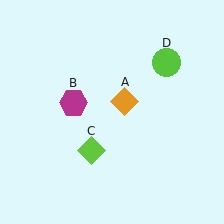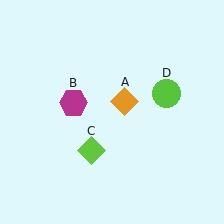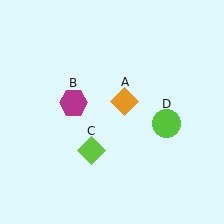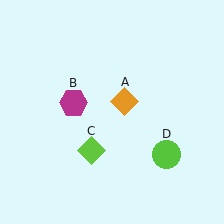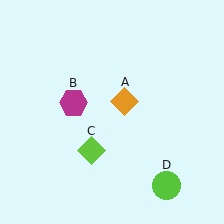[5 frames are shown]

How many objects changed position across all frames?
1 object changed position: lime circle (object D).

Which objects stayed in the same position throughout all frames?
Orange diamond (object A) and magenta hexagon (object B) and lime diamond (object C) remained stationary.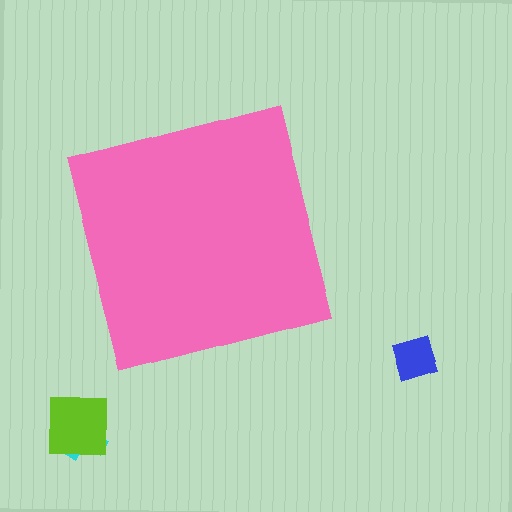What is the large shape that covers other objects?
A pink square.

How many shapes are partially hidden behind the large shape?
0 shapes are partially hidden.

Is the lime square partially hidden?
No, the lime square is fully visible.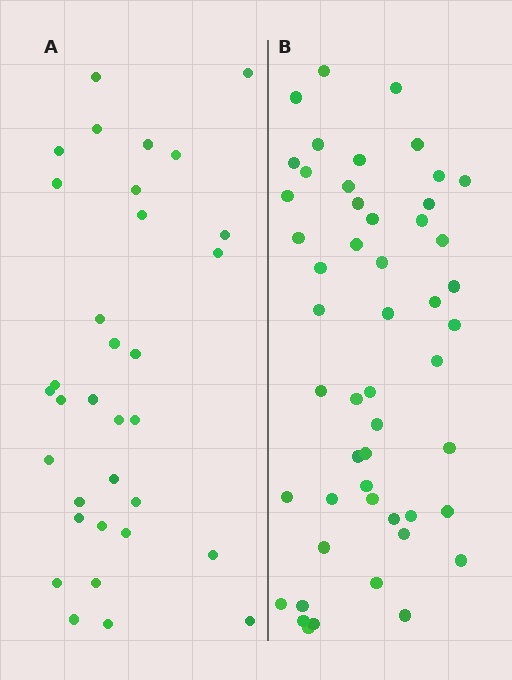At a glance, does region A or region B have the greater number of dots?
Region B (the right region) has more dots.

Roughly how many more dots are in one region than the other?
Region B has approximately 20 more dots than region A.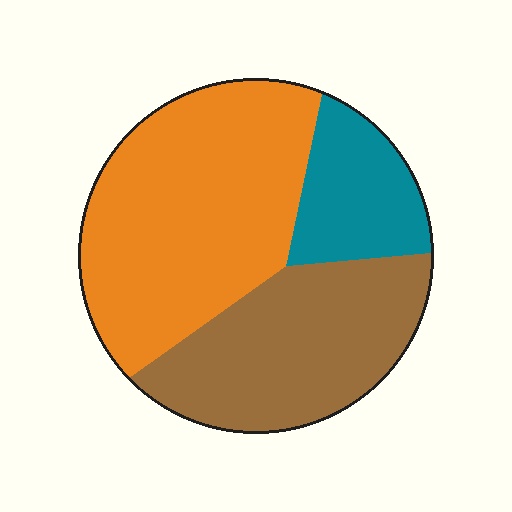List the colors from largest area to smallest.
From largest to smallest: orange, brown, teal.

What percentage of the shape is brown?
Brown covers 35% of the shape.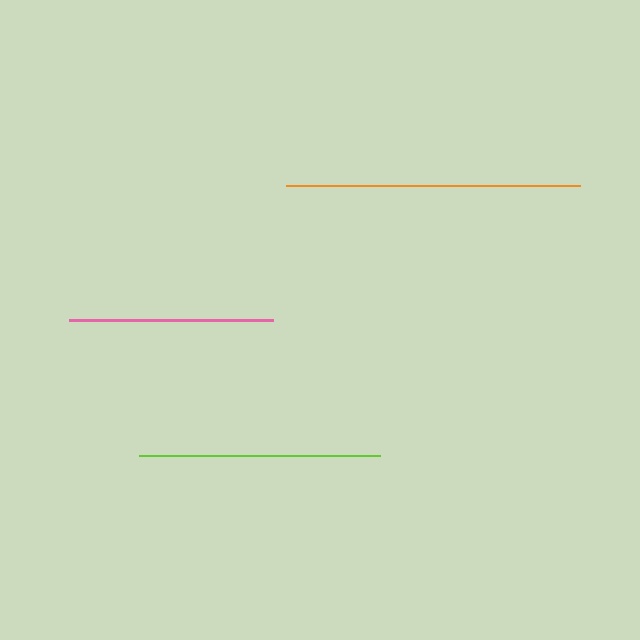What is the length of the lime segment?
The lime segment is approximately 241 pixels long.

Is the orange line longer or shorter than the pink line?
The orange line is longer than the pink line.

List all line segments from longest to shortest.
From longest to shortest: orange, lime, pink.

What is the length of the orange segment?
The orange segment is approximately 294 pixels long.